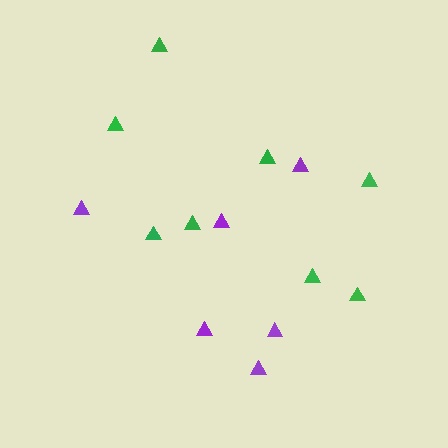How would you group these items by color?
There are 2 groups: one group of green triangles (8) and one group of purple triangles (6).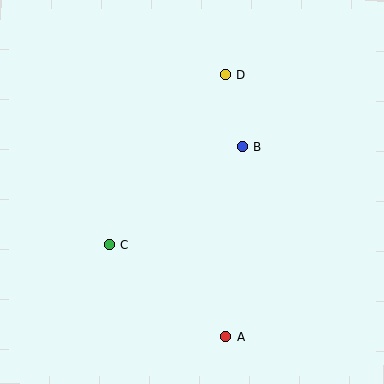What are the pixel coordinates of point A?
Point A is at (226, 337).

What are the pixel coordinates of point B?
Point B is at (242, 147).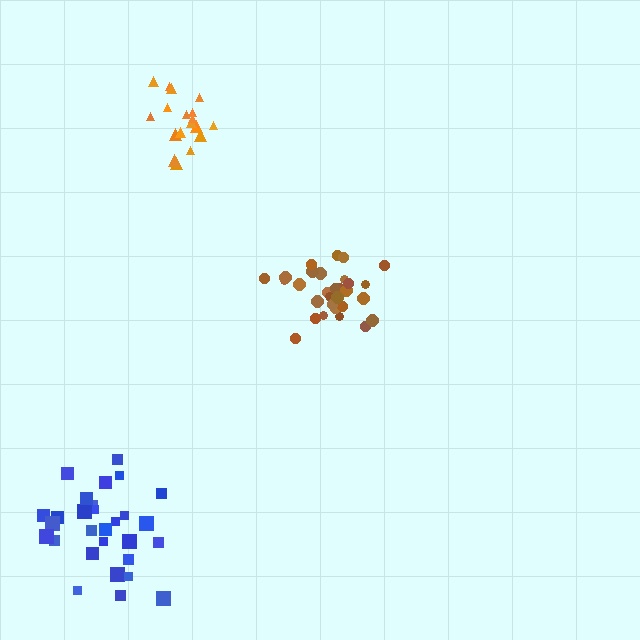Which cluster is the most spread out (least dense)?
Blue.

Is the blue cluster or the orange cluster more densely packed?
Orange.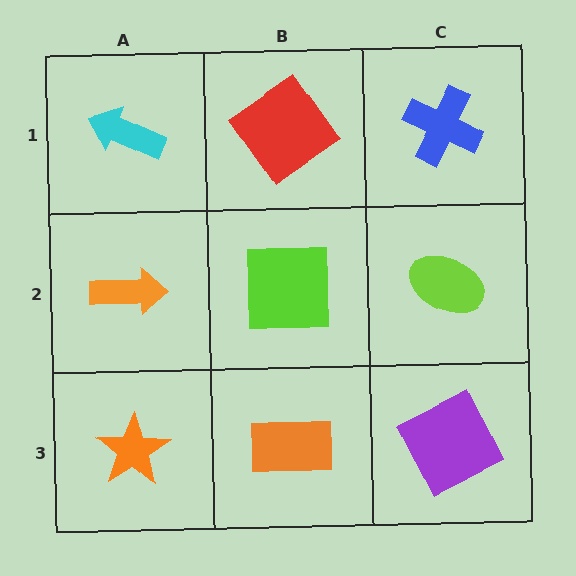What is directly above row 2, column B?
A red diamond.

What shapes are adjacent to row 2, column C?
A blue cross (row 1, column C), a purple square (row 3, column C), a lime square (row 2, column B).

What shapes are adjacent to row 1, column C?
A lime ellipse (row 2, column C), a red diamond (row 1, column B).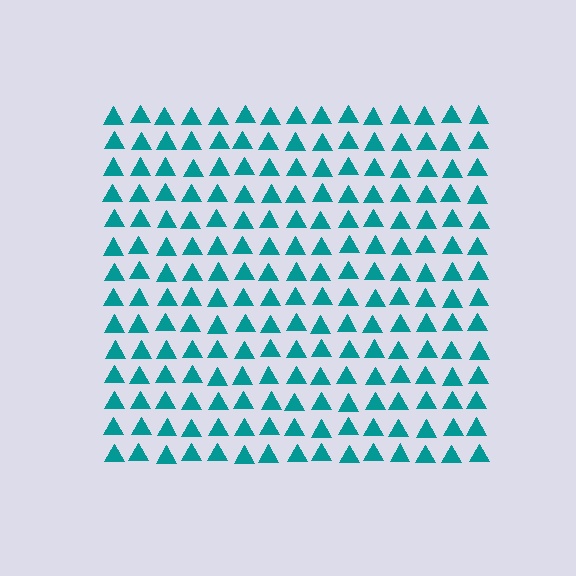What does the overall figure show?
The overall figure shows a square.